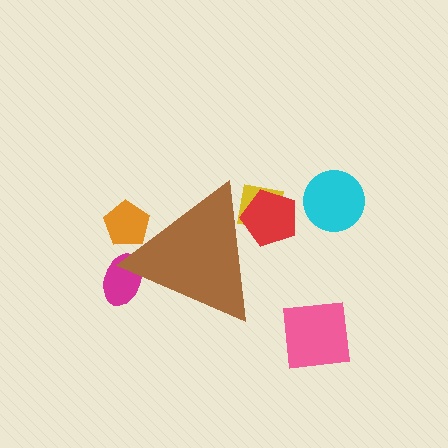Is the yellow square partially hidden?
Yes, the yellow square is partially hidden behind the brown triangle.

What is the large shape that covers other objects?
A brown triangle.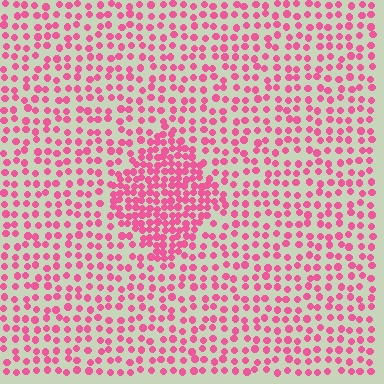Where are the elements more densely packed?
The elements are more densely packed inside the diamond boundary.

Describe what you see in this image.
The image contains small pink elements arranged at two different densities. A diamond-shaped region is visible where the elements are more densely packed than the surrounding area.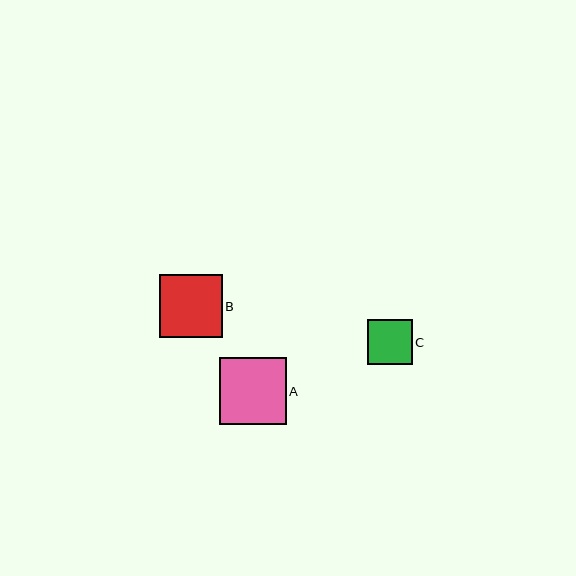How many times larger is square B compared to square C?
Square B is approximately 1.4 times the size of square C.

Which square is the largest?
Square A is the largest with a size of approximately 67 pixels.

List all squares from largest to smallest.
From largest to smallest: A, B, C.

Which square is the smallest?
Square C is the smallest with a size of approximately 45 pixels.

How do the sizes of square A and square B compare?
Square A and square B are approximately the same size.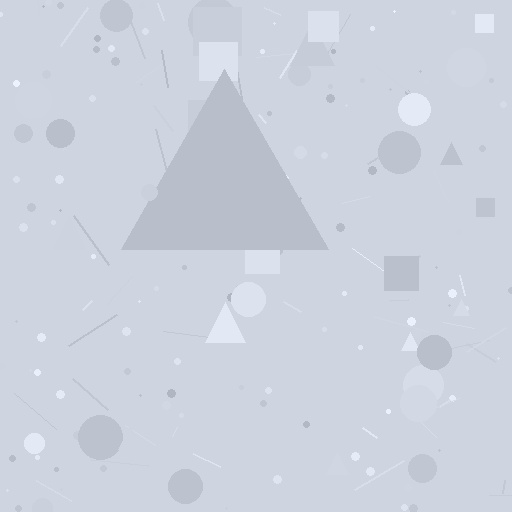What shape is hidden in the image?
A triangle is hidden in the image.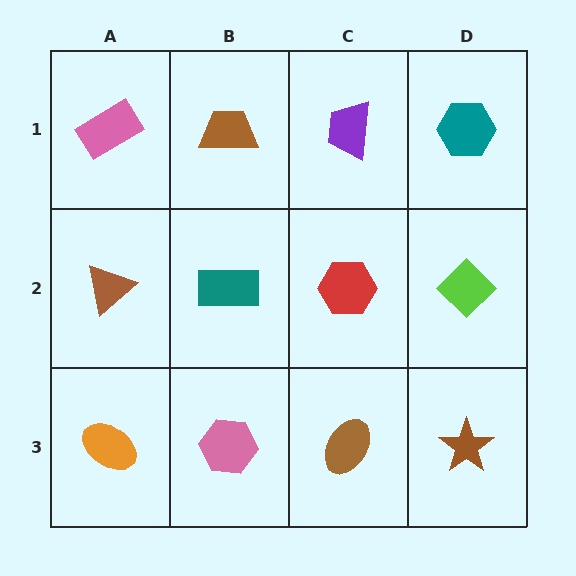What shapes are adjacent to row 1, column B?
A teal rectangle (row 2, column B), a pink rectangle (row 1, column A), a purple trapezoid (row 1, column C).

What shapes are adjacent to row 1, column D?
A lime diamond (row 2, column D), a purple trapezoid (row 1, column C).